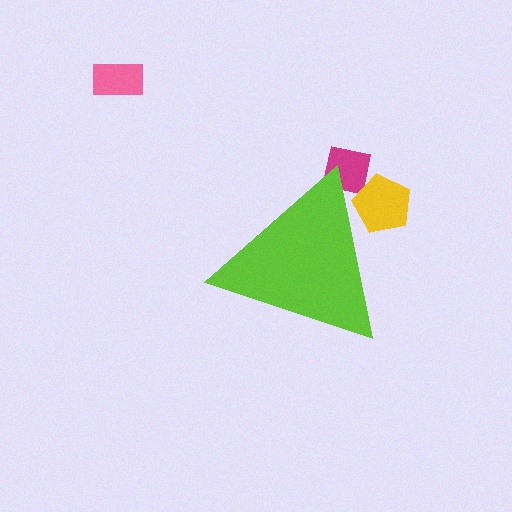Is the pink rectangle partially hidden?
No, the pink rectangle is fully visible.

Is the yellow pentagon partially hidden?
Yes, the yellow pentagon is partially hidden behind the lime triangle.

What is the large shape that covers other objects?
A lime triangle.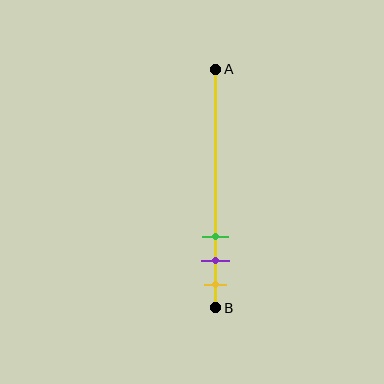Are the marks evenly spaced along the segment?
Yes, the marks are approximately evenly spaced.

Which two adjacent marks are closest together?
The purple and yellow marks are the closest adjacent pair.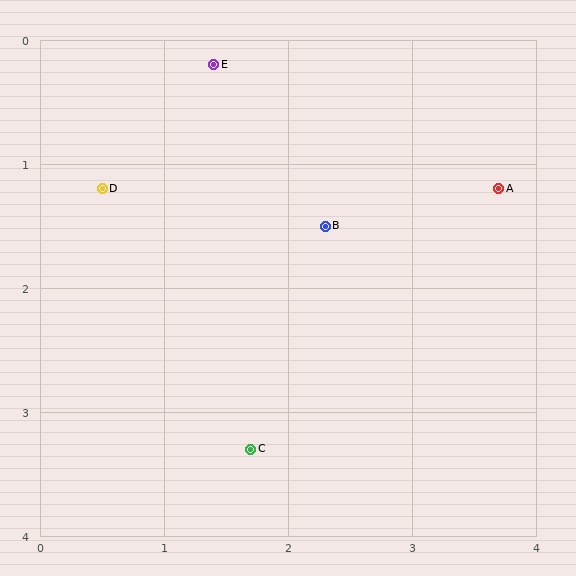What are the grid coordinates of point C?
Point C is at approximately (1.7, 3.3).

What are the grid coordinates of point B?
Point B is at approximately (2.3, 1.5).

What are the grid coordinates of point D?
Point D is at approximately (0.5, 1.2).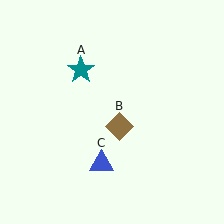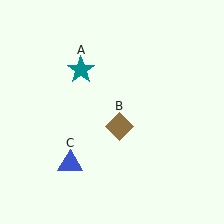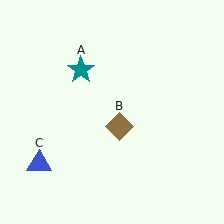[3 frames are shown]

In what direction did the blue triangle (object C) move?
The blue triangle (object C) moved left.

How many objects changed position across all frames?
1 object changed position: blue triangle (object C).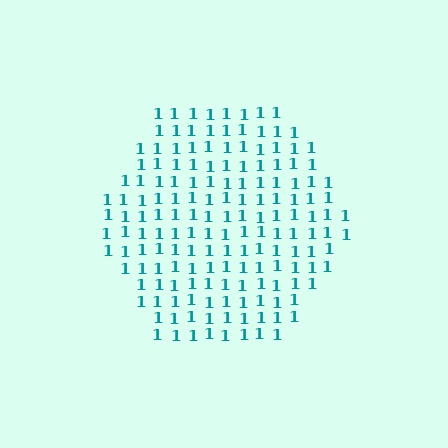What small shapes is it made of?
It is made of small digit 1's.